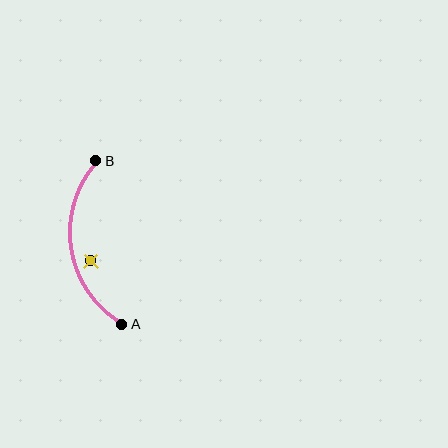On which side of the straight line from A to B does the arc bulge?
The arc bulges to the left of the straight line connecting A and B.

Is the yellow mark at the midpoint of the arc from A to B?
No — the yellow mark does not lie on the arc at all. It sits slightly inside the curve.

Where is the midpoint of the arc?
The arc midpoint is the point on the curve farthest from the straight line joining A and B. It sits to the left of that line.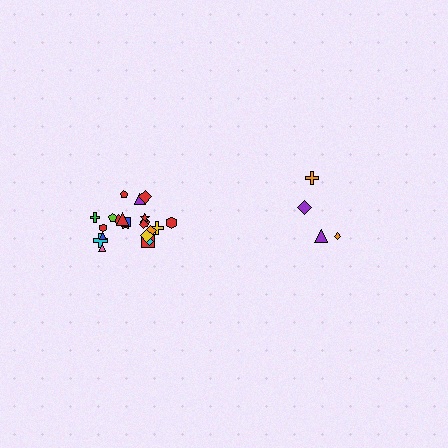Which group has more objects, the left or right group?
The left group.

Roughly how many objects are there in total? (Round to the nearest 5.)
Roughly 25 objects in total.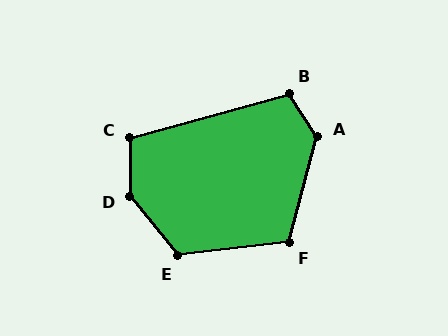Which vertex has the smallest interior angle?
C, at approximately 106 degrees.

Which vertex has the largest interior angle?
D, at approximately 140 degrees.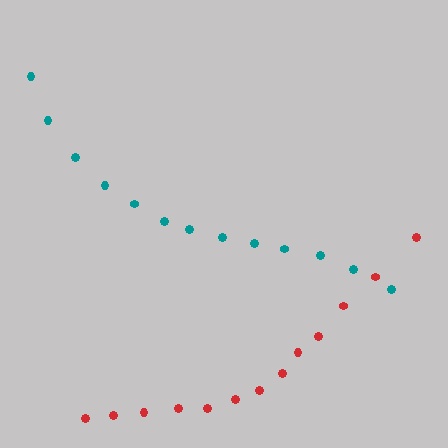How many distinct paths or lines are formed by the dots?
There are 2 distinct paths.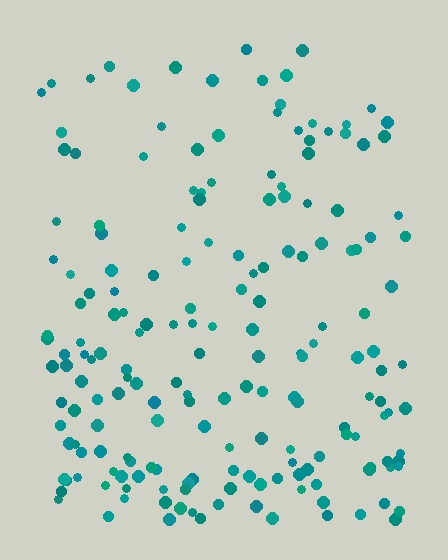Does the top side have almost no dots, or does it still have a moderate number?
Still a moderate number, just noticeably fewer than the bottom.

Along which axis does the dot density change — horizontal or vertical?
Vertical.